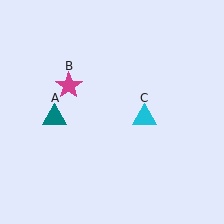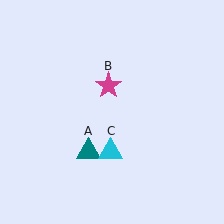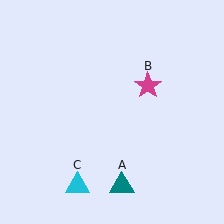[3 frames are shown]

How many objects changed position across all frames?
3 objects changed position: teal triangle (object A), magenta star (object B), cyan triangle (object C).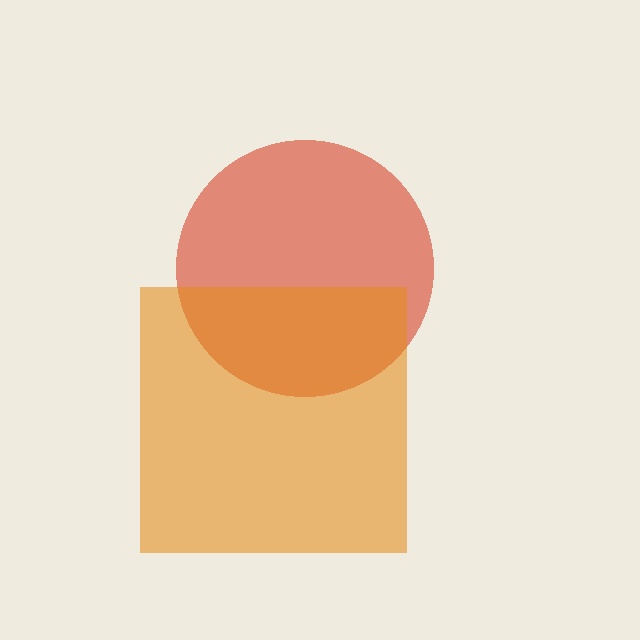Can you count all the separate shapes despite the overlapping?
Yes, there are 2 separate shapes.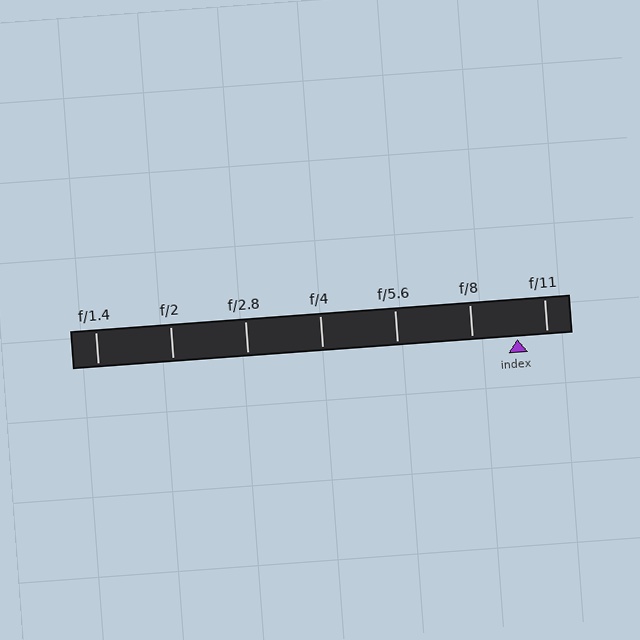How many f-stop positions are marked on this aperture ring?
There are 7 f-stop positions marked.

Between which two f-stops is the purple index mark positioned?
The index mark is between f/8 and f/11.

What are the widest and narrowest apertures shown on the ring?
The widest aperture shown is f/1.4 and the narrowest is f/11.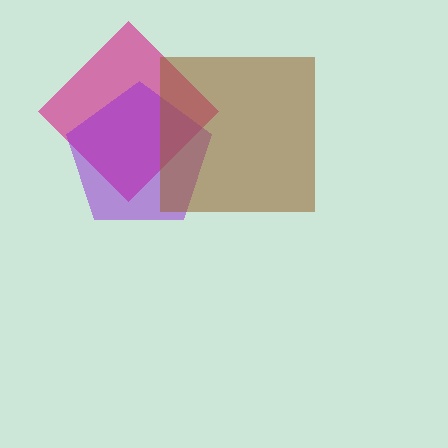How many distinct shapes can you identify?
There are 3 distinct shapes: a magenta diamond, a purple pentagon, a brown square.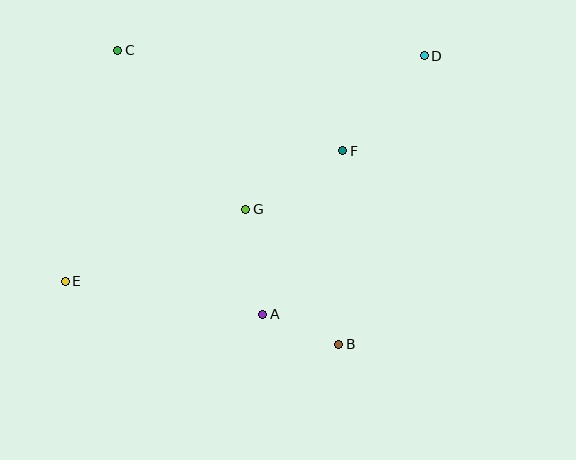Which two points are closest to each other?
Points A and B are closest to each other.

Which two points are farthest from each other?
Points D and E are farthest from each other.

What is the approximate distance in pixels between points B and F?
The distance between B and F is approximately 194 pixels.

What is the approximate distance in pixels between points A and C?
The distance between A and C is approximately 301 pixels.